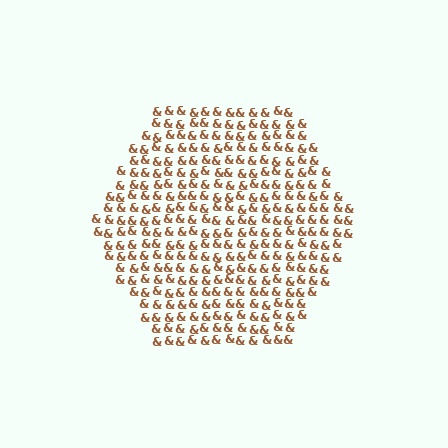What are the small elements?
The small elements are ampersands.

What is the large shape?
The large shape is a hexagon.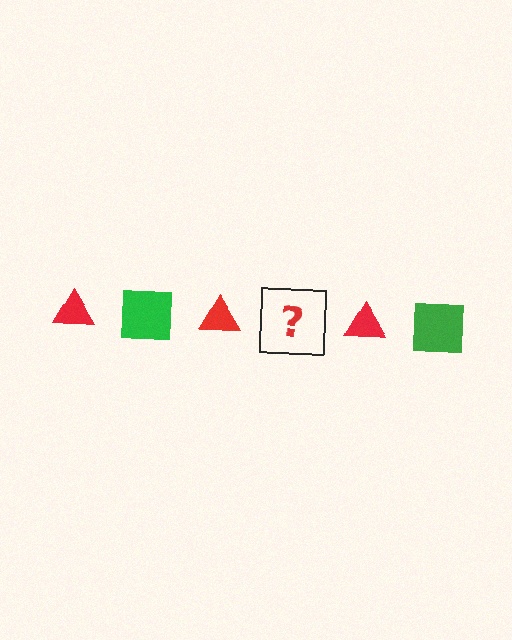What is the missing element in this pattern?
The missing element is a green square.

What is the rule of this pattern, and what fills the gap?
The rule is that the pattern alternates between red triangle and green square. The gap should be filled with a green square.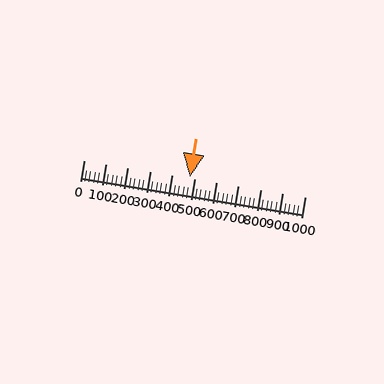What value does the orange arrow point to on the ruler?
The orange arrow points to approximately 480.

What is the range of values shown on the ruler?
The ruler shows values from 0 to 1000.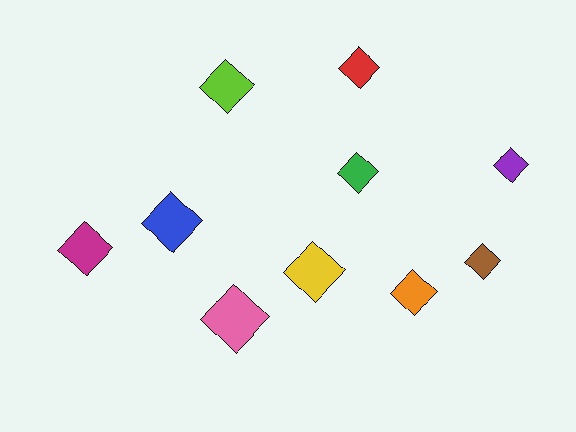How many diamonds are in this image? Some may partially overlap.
There are 10 diamonds.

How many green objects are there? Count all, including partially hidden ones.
There is 1 green object.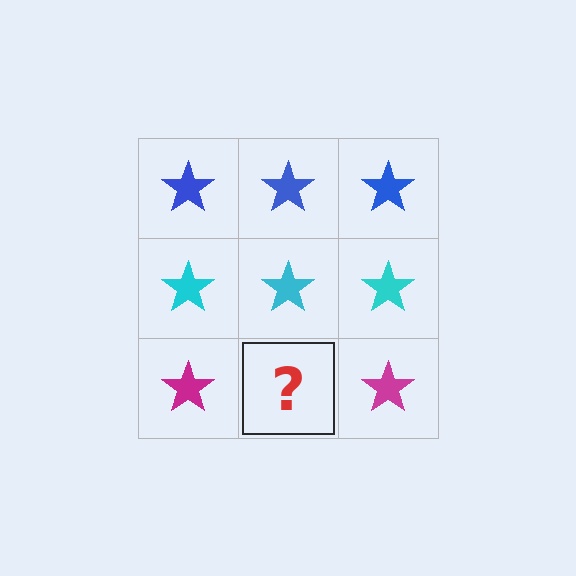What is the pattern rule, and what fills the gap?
The rule is that each row has a consistent color. The gap should be filled with a magenta star.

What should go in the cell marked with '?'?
The missing cell should contain a magenta star.